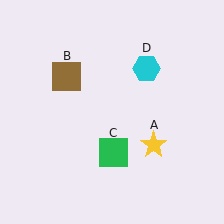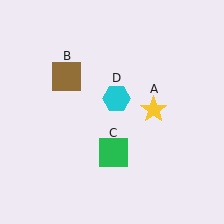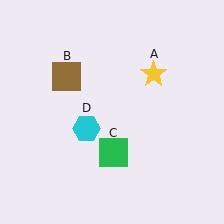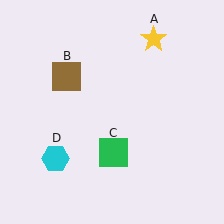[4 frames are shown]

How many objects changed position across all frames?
2 objects changed position: yellow star (object A), cyan hexagon (object D).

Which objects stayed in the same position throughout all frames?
Brown square (object B) and green square (object C) remained stationary.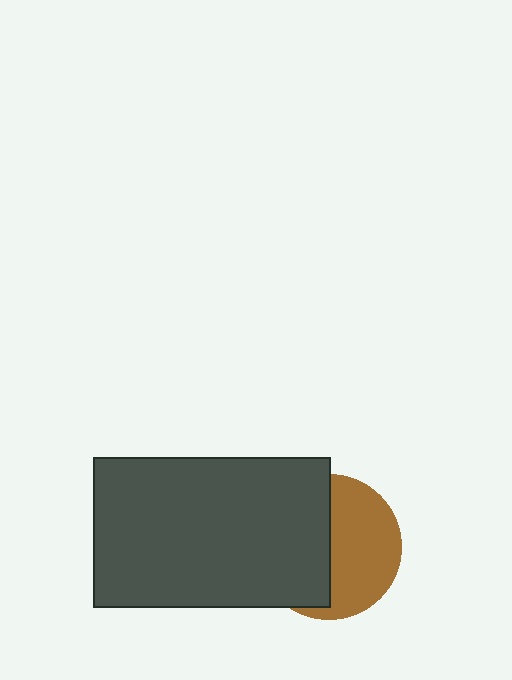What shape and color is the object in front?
The object in front is a dark gray rectangle.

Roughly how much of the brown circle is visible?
About half of it is visible (roughly 50%).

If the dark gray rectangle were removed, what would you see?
You would see the complete brown circle.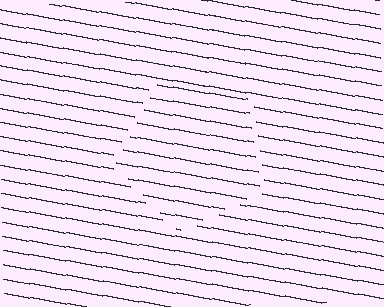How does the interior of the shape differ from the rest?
The interior of the shape contains the same grating, shifted by half a period — the contour is defined by the phase discontinuity where line-ends from the inner and outer gratings abut.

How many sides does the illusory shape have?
5 sides — the line-ends trace a pentagon.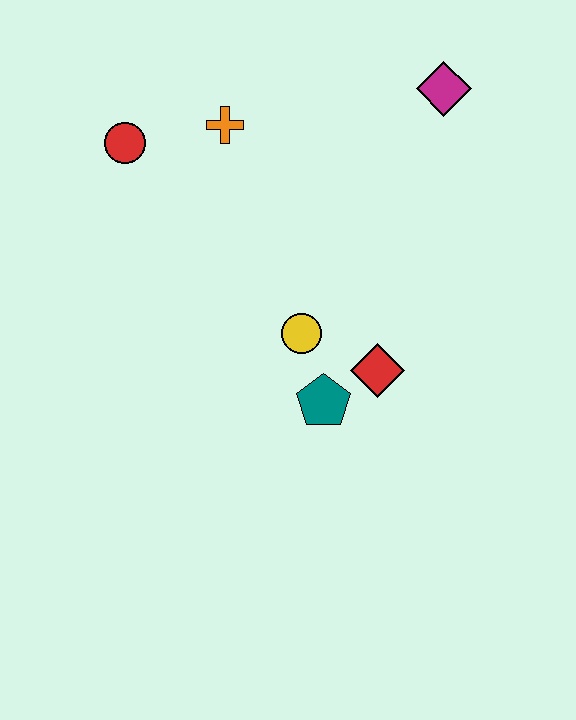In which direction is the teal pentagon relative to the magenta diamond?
The teal pentagon is below the magenta diamond.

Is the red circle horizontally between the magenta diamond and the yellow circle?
No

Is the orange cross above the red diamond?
Yes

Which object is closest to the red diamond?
The teal pentagon is closest to the red diamond.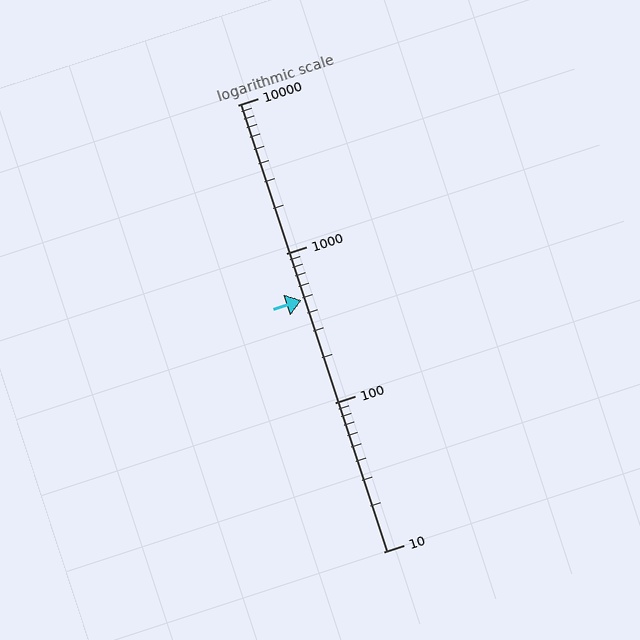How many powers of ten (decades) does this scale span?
The scale spans 3 decades, from 10 to 10000.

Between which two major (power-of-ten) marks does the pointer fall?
The pointer is between 100 and 1000.